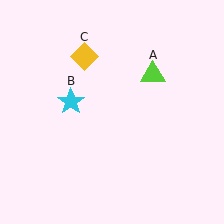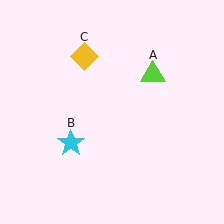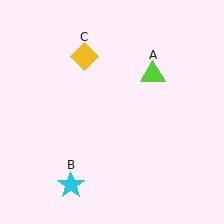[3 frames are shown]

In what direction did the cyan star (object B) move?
The cyan star (object B) moved down.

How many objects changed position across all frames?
1 object changed position: cyan star (object B).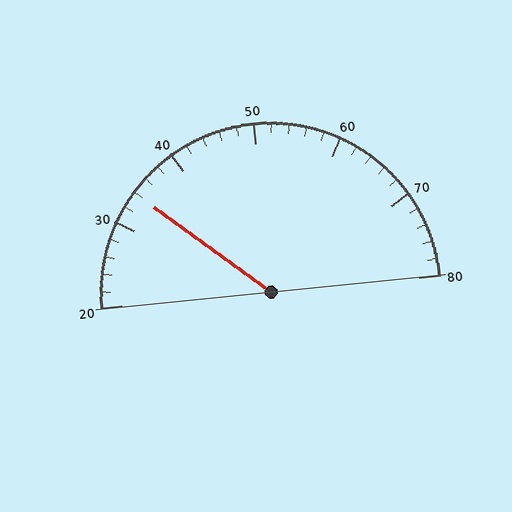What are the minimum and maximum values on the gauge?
The gauge ranges from 20 to 80.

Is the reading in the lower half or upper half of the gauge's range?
The reading is in the lower half of the range (20 to 80).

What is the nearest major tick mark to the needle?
The nearest major tick mark is 30.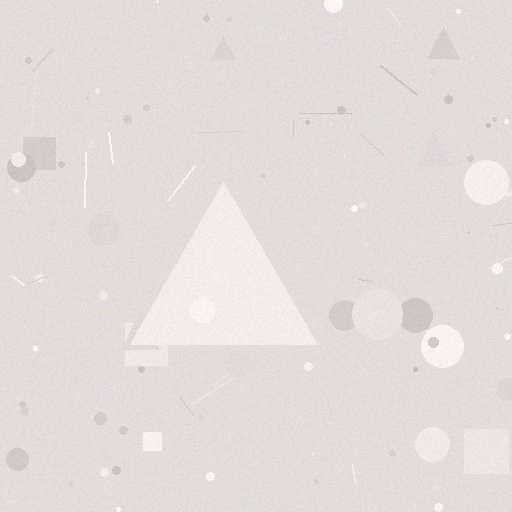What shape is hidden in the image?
A triangle is hidden in the image.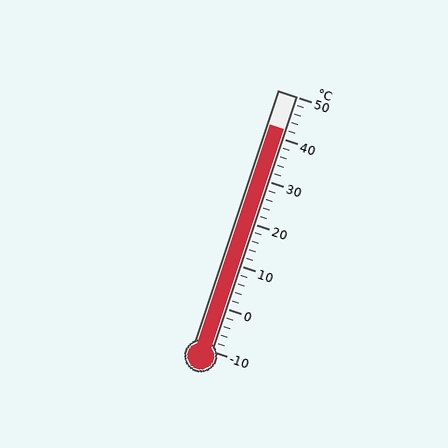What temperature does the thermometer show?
The thermometer shows approximately 42°C.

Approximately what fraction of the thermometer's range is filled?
The thermometer is filled to approximately 85% of its range.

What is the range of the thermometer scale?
The thermometer scale ranges from -10°C to 50°C.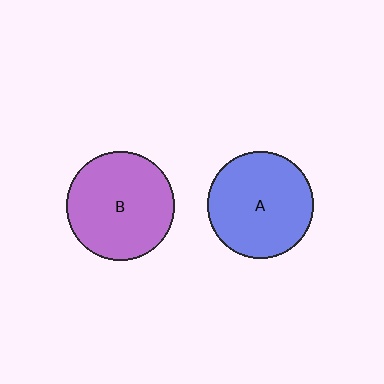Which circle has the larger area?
Circle B (purple).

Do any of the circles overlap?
No, none of the circles overlap.